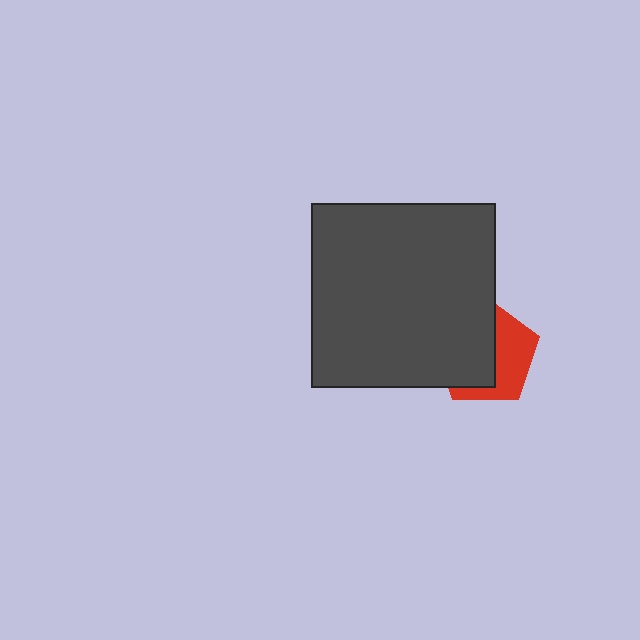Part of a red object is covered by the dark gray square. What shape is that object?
It is a pentagon.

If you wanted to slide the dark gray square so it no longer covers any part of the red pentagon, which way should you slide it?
Slide it left — that is the most direct way to separate the two shapes.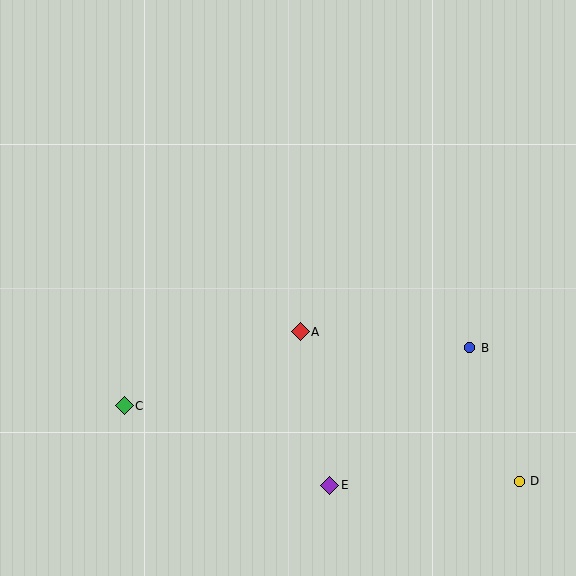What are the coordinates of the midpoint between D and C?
The midpoint between D and C is at (322, 444).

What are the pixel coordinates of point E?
Point E is at (330, 486).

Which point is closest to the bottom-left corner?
Point C is closest to the bottom-left corner.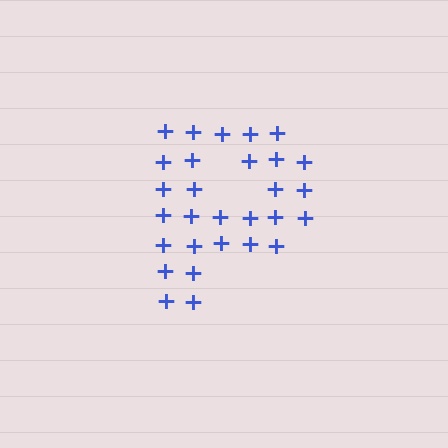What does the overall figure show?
The overall figure shows the letter P.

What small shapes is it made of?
It is made of small plus signs.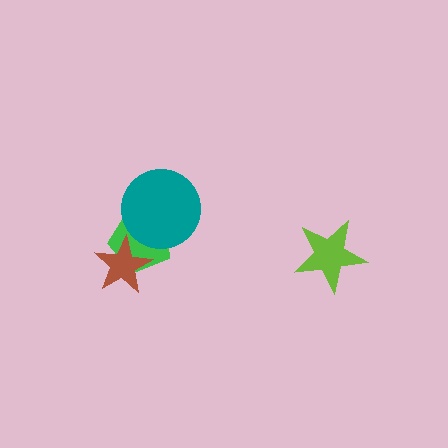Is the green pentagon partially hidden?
Yes, it is partially covered by another shape.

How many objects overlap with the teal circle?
1 object overlaps with the teal circle.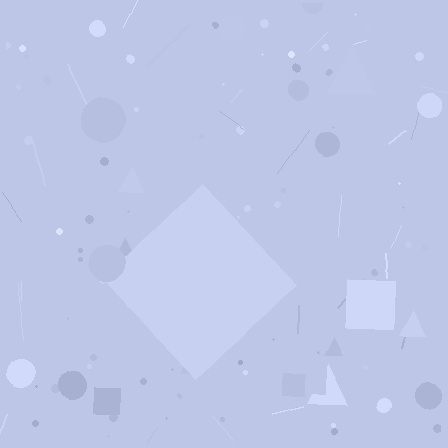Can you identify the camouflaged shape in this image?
The camouflaged shape is a diamond.